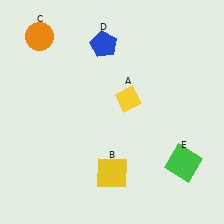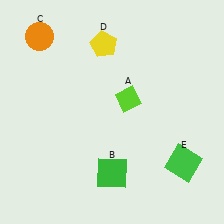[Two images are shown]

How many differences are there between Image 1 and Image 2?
There are 3 differences between the two images.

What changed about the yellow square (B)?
In Image 1, B is yellow. In Image 2, it changed to green.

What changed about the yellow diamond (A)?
In Image 1, A is yellow. In Image 2, it changed to lime.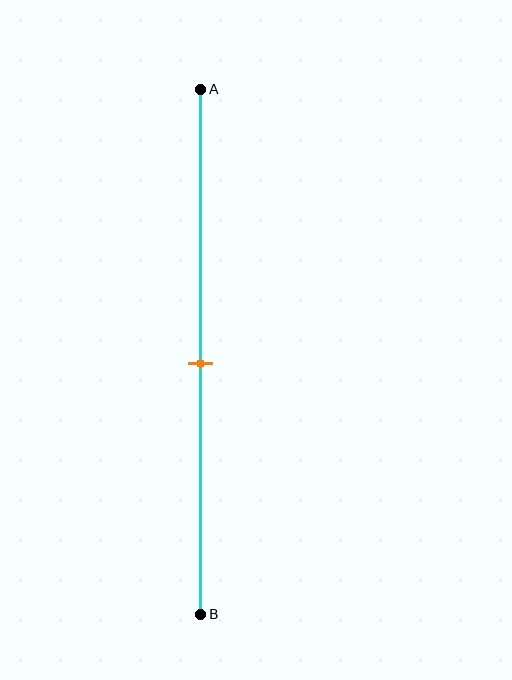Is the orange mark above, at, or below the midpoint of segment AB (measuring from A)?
The orange mark is approximately at the midpoint of segment AB.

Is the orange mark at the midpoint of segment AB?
Yes, the mark is approximately at the midpoint.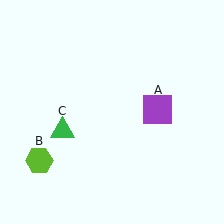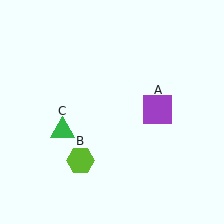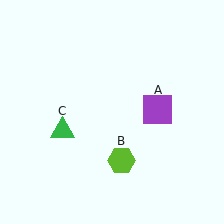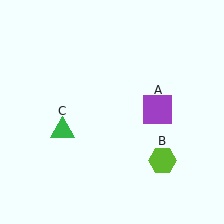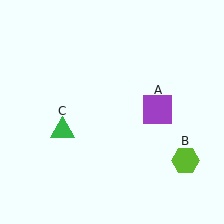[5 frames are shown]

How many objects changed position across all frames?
1 object changed position: lime hexagon (object B).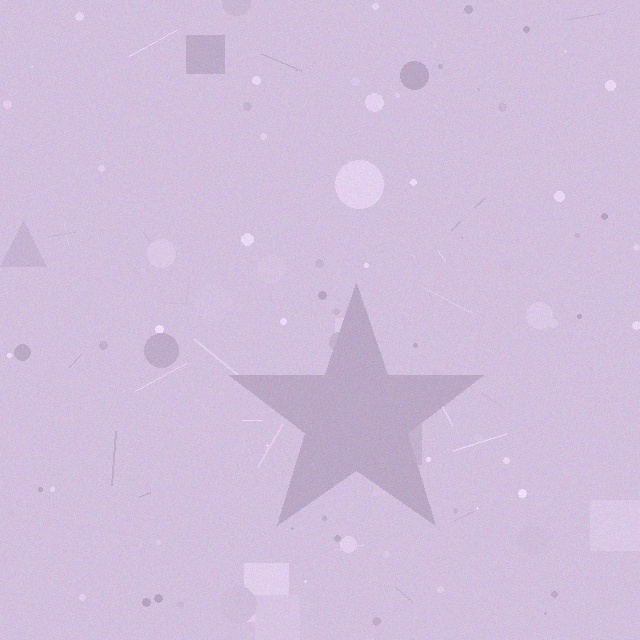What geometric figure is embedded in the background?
A star is embedded in the background.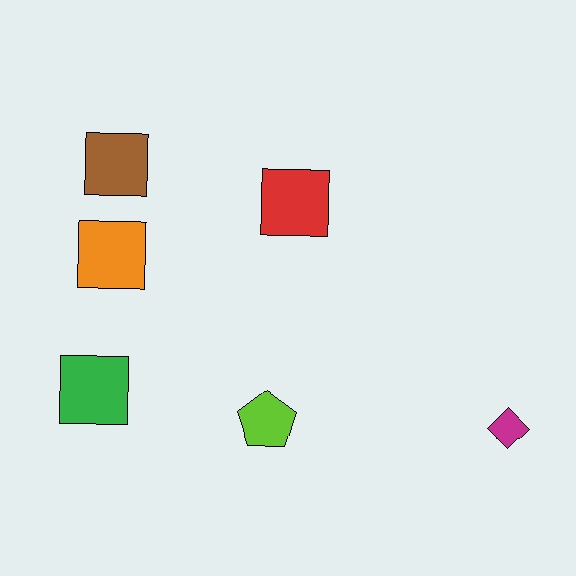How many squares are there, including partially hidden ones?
There are 4 squares.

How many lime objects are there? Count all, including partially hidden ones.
There is 1 lime object.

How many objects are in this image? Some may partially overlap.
There are 6 objects.